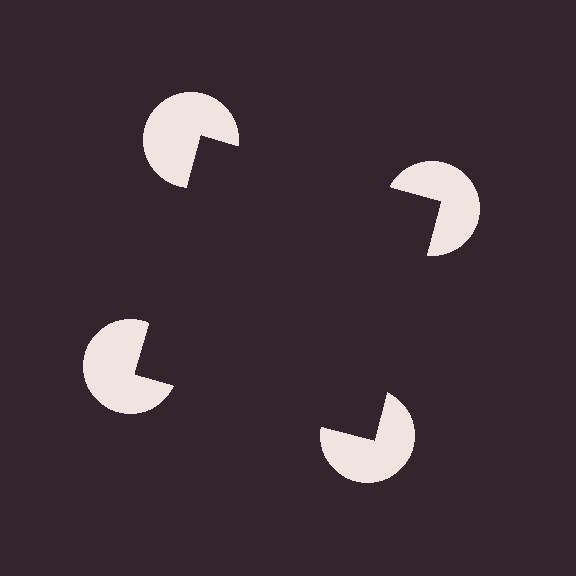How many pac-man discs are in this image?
There are 4 — one at each vertex of the illusory square.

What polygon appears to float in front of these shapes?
An illusory square — its edges are inferred from the aligned wedge cuts in the pac-man discs, not physically drawn.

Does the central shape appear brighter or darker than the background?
It typically appears slightly darker than the background, even though no actual brightness change is drawn.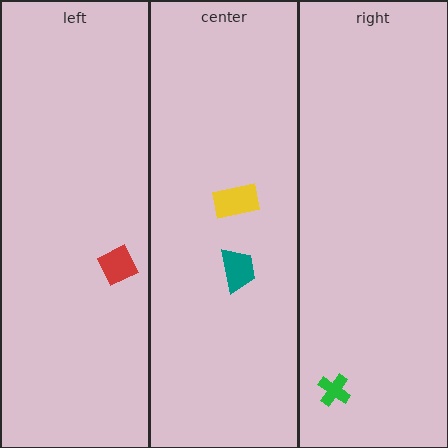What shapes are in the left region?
The red diamond.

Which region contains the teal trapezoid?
The center region.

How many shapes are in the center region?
2.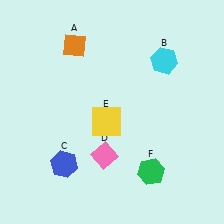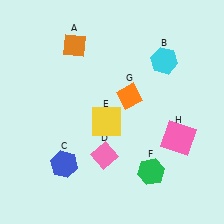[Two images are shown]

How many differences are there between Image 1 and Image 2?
There are 2 differences between the two images.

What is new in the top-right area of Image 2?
An orange diamond (G) was added in the top-right area of Image 2.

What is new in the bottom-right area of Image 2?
A pink square (H) was added in the bottom-right area of Image 2.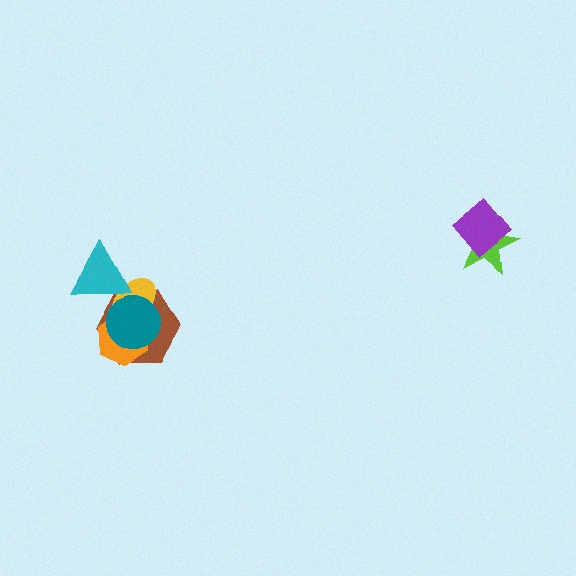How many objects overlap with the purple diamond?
1 object overlaps with the purple diamond.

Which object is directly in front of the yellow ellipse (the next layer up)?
The orange hexagon is directly in front of the yellow ellipse.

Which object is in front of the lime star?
The purple diamond is in front of the lime star.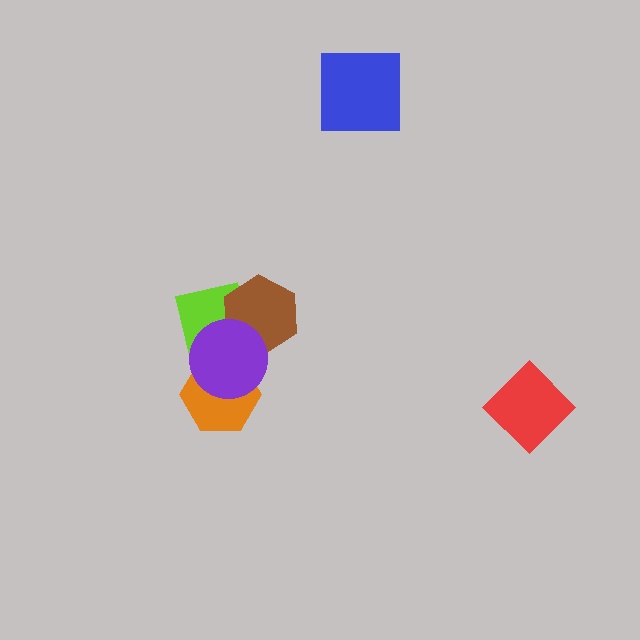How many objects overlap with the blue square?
0 objects overlap with the blue square.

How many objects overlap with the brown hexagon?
2 objects overlap with the brown hexagon.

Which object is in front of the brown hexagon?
The purple circle is in front of the brown hexagon.